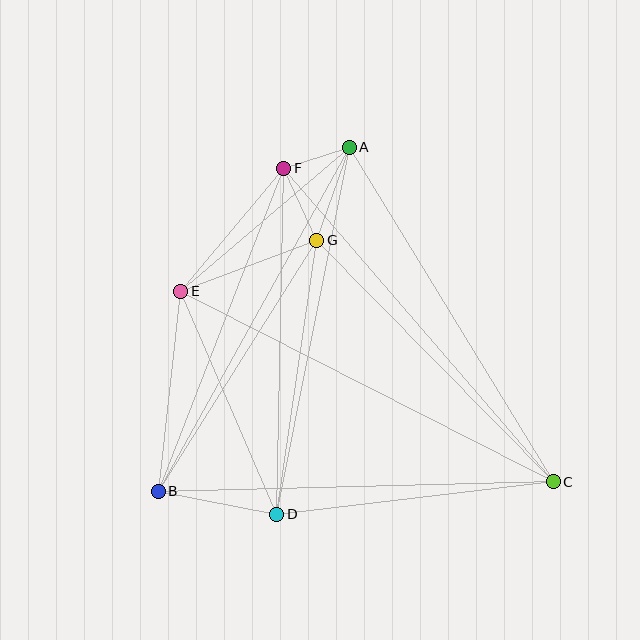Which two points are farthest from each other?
Points C and E are farthest from each other.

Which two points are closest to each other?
Points A and F are closest to each other.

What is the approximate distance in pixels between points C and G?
The distance between C and G is approximately 338 pixels.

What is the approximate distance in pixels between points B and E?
The distance between B and E is approximately 202 pixels.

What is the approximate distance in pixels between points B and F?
The distance between B and F is approximately 347 pixels.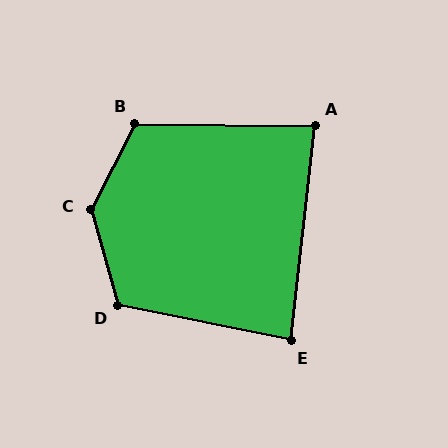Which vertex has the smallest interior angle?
A, at approximately 84 degrees.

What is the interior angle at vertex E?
Approximately 85 degrees (approximately right).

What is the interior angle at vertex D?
Approximately 117 degrees (obtuse).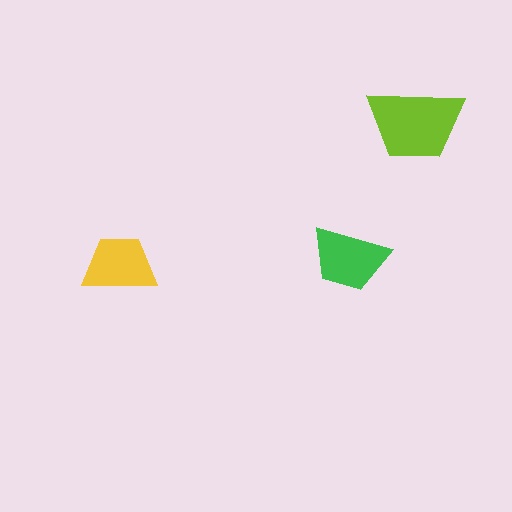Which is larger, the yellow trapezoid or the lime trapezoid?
The lime one.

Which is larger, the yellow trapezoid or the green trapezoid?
The green one.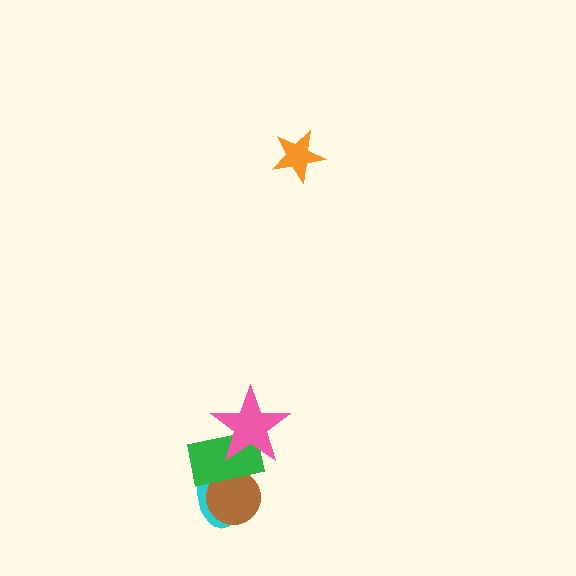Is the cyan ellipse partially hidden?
Yes, it is partially covered by another shape.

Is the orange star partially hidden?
No, no other shape covers it.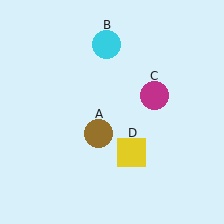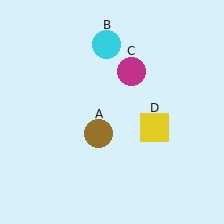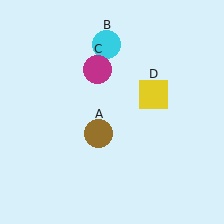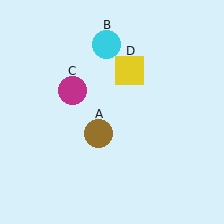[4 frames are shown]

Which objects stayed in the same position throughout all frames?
Brown circle (object A) and cyan circle (object B) remained stationary.